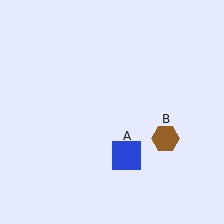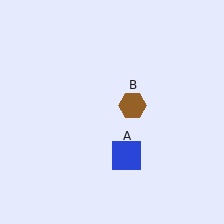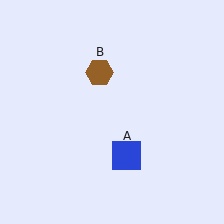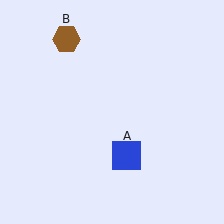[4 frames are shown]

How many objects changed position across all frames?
1 object changed position: brown hexagon (object B).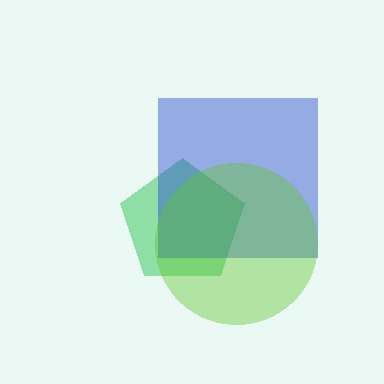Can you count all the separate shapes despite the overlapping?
Yes, there are 3 separate shapes.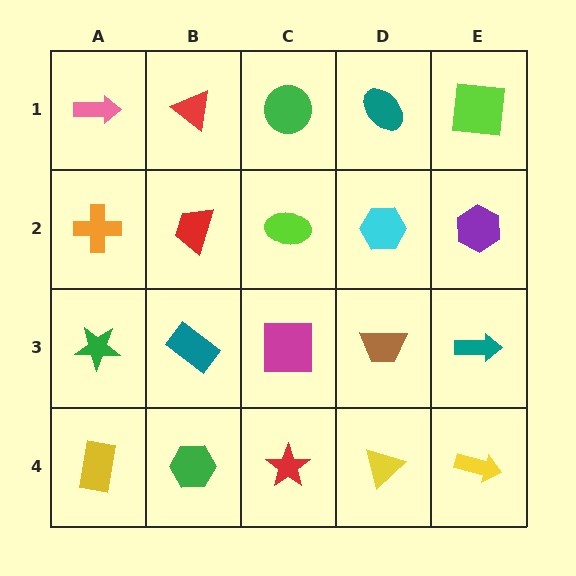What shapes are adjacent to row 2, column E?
A lime square (row 1, column E), a teal arrow (row 3, column E), a cyan hexagon (row 2, column D).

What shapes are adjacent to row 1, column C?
A lime ellipse (row 2, column C), a red triangle (row 1, column B), a teal ellipse (row 1, column D).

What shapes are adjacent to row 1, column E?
A purple hexagon (row 2, column E), a teal ellipse (row 1, column D).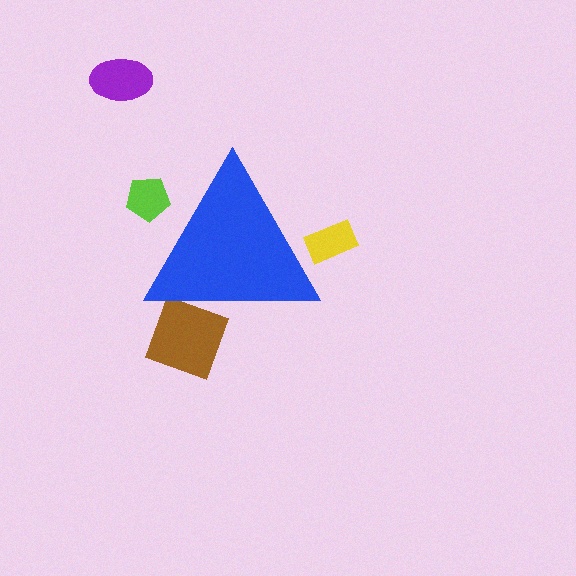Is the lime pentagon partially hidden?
Yes, the lime pentagon is partially hidden behind the blue triangle.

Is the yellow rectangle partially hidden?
Yes, the yellow rectangle is partially hidden behind the blue triangle.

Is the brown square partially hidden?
Yes, the brown square is partially hidden behind the blue triangle.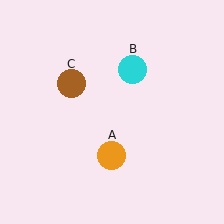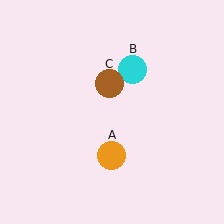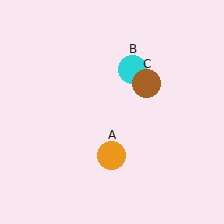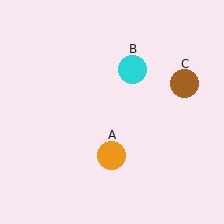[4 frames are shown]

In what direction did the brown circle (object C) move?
The brown circle (object C) moved right.